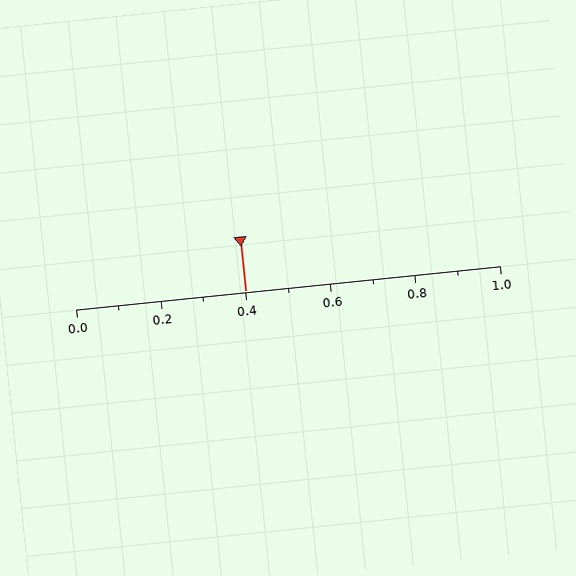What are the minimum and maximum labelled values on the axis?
The axis runs from 0.0 to 1.0.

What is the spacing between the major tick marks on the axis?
The major ticks are spaced 0.2 apart.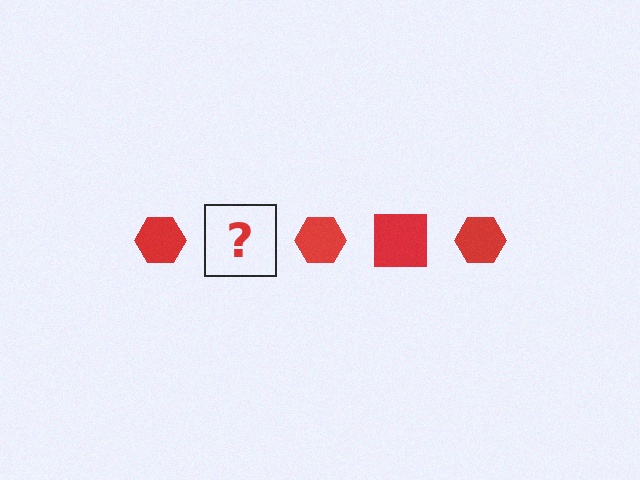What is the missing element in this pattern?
The missing element is a red square.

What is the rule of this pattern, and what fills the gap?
The rule is that the pattern cycles through hexagon, square shapes in red. The gap should be filled with a red square.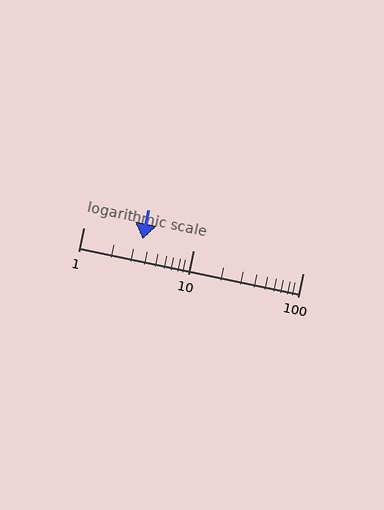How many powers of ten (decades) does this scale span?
The scale spans 2 decades, from 1 to 100.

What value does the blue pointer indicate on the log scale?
The pointer indicates approximately 3.5.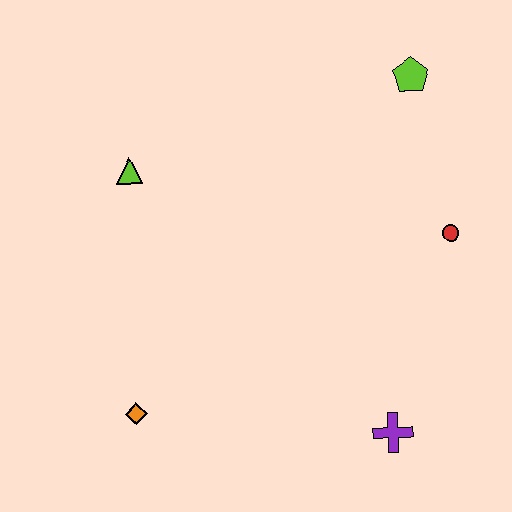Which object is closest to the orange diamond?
The lime triangle is closest to the orange diamond.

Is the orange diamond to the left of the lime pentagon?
Yes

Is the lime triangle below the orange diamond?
No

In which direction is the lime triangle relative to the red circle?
The lime triangle is to the left of the red circle.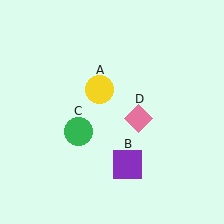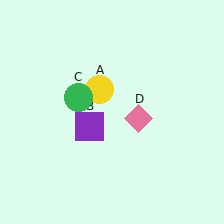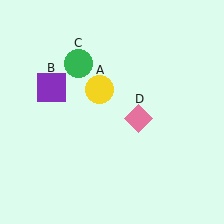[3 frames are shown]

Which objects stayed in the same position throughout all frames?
Yellow circle (object A) and pink diamond (object D) remained stationary.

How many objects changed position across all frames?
2 objects changed position: purple square (object B), green circle (object C).